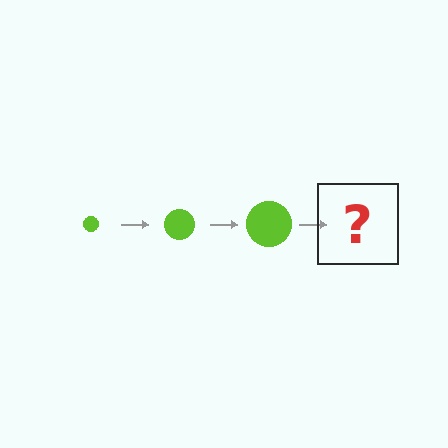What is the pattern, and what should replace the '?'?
The pattern is that the circle gets progressively larger each step. The '?' should be a lime circle, larger than the previous one.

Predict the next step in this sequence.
The next step is a lime circle, larger than the previous one.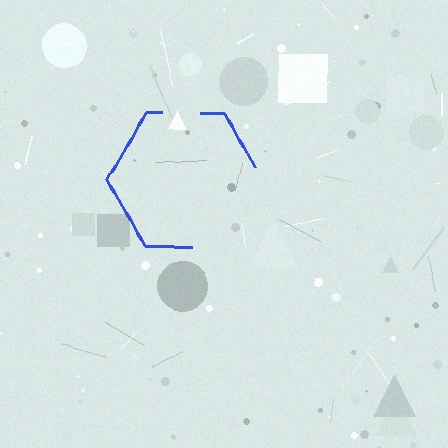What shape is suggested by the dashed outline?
The dashed outline suggests a hexagon.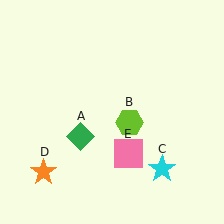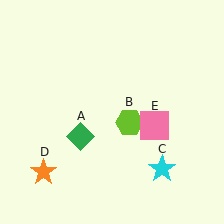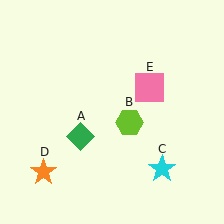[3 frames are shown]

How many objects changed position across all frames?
1 object changed position: pink square (object E).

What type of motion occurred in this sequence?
The pink square (object E) rotated counterclockwise around the center of the scene.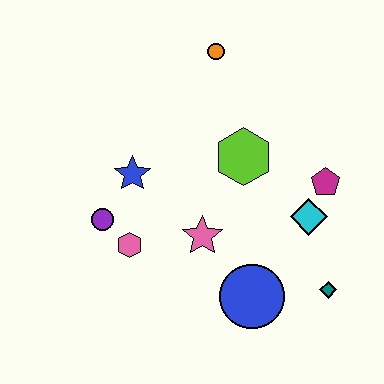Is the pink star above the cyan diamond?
No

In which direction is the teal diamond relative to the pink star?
The teal diamond is to the right of the pink star.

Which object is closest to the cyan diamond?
The magenta pentagon is closest to the cyan diamond.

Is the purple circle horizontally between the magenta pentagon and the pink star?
No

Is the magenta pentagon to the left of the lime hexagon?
No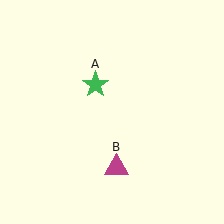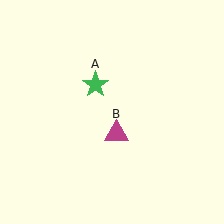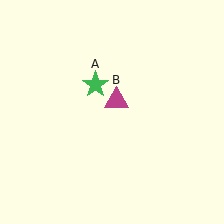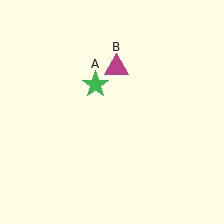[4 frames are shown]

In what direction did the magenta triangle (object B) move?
The magenta triangle (object B) moved up.